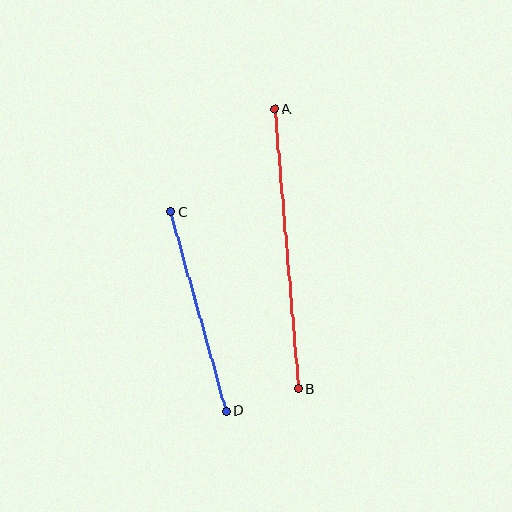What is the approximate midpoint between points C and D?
The midpoint is at approximately (198, 311) pixels.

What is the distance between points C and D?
The distance is approximately 207 pixels.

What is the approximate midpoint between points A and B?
The midpoint is at approximately (287, 249) pixels.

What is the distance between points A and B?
The distance is approximately 281 pixels.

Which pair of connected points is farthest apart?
Points A and B are farthest apart.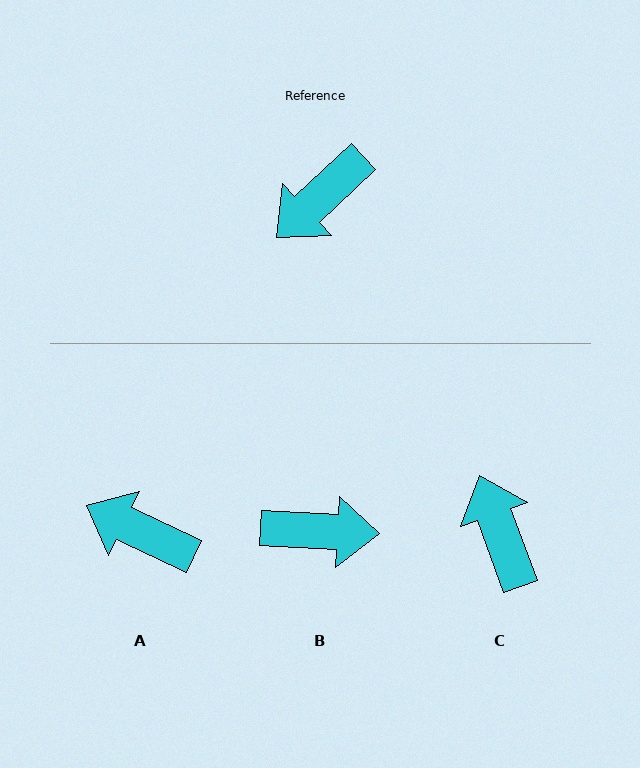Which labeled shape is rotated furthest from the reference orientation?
B, about 134 degrees away.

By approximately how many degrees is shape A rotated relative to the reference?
Approximately 68 degrees clockwise.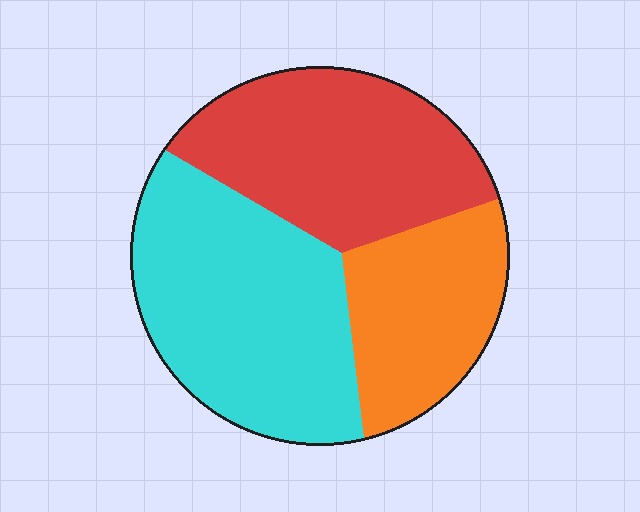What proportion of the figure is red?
Red takes up about one third (1/3) of the figure.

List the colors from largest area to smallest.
From largest to smallest: cyan, red, orange.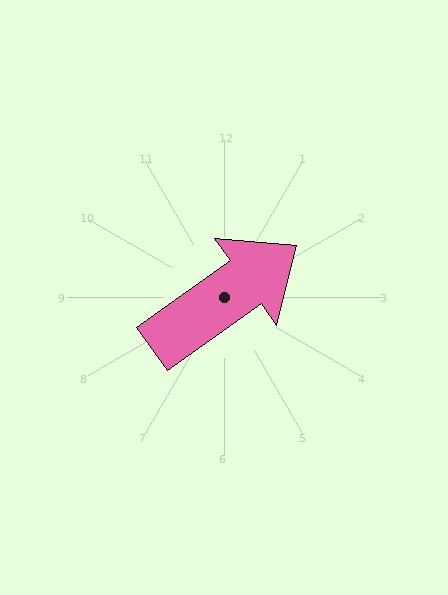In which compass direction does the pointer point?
Northeast.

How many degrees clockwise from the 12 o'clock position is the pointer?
Approximately 54 degrees.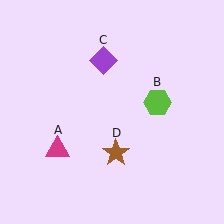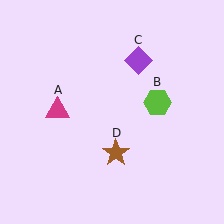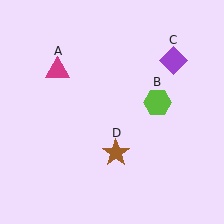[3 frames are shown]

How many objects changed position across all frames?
2 objects changed position: magenta triangle (object A), purple diamond (object C).